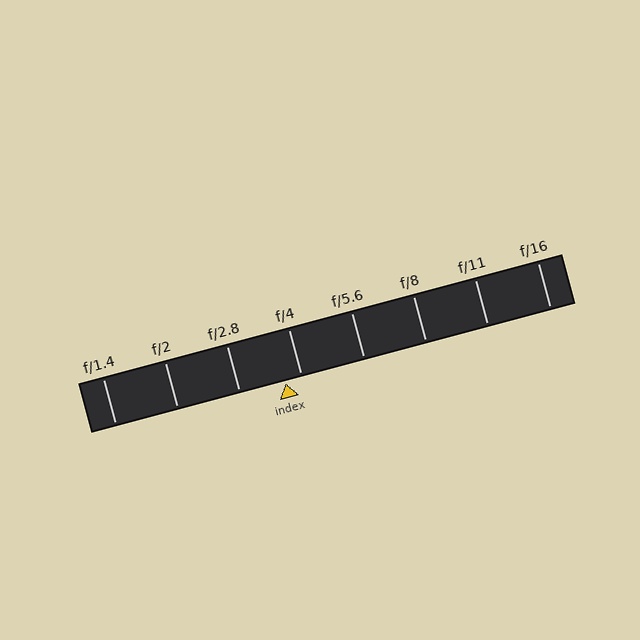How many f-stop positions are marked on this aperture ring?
There are 8 f-stop positions marked.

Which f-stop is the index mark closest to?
The index mark is closest to f/4.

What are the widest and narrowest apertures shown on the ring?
The widest aperture shown is f/1.4 and the narrowest is f/16.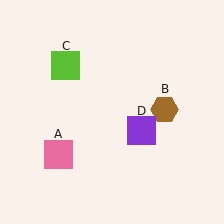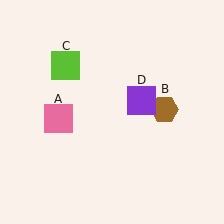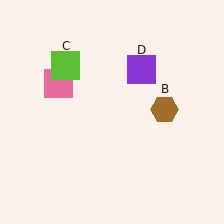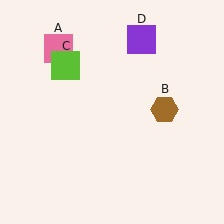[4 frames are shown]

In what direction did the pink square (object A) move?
The pink square (object A) moved up.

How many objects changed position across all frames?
2 objects changed position: pink square (object A), purple square (object D).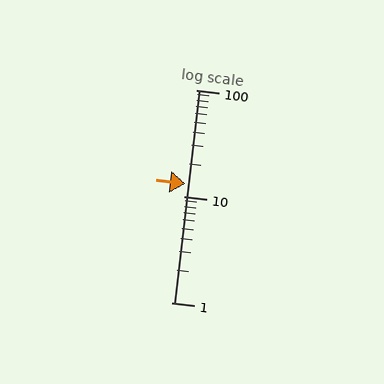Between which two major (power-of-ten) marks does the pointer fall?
The pointer is between 10 and 100.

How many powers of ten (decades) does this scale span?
The scale spans 2 decades, from 1 to 100.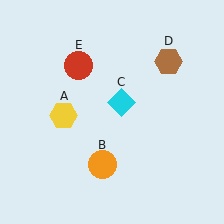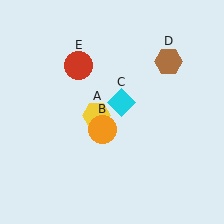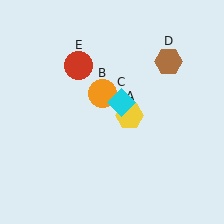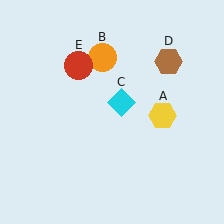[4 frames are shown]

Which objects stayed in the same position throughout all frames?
Cyan diamond (object C) and brown hexagon (object D) and red circle (object E) remained stationary.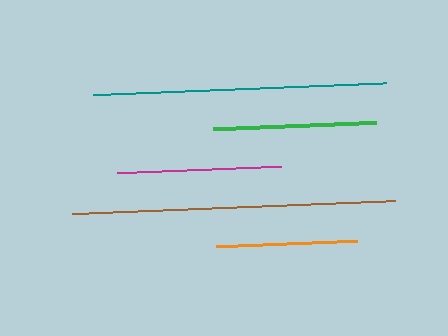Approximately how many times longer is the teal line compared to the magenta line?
The teal line is approximately 1.8 times the length of the magenta line.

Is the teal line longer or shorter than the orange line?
The teal line is longer than the orange line.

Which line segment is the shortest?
The orange line is the shortest at approximately 141 pixels.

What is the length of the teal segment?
The teal segment is approximately 294 pixels long.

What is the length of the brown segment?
The brown segment is approximately 323 pixels long.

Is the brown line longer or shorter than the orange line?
The brown line is longer than the orange line.